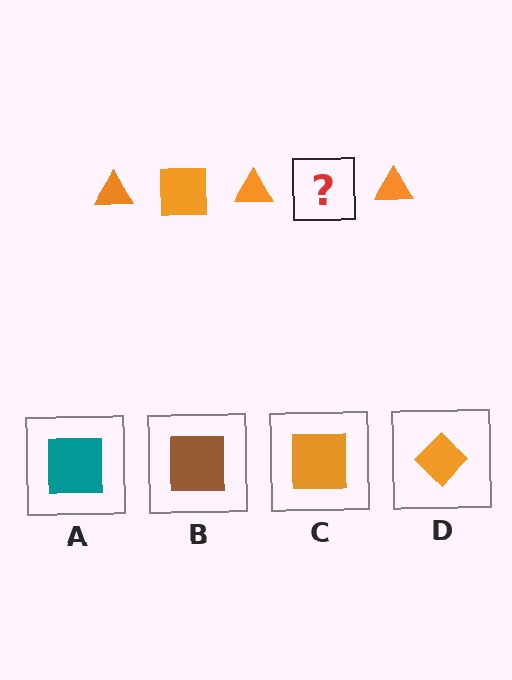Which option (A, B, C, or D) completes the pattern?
C.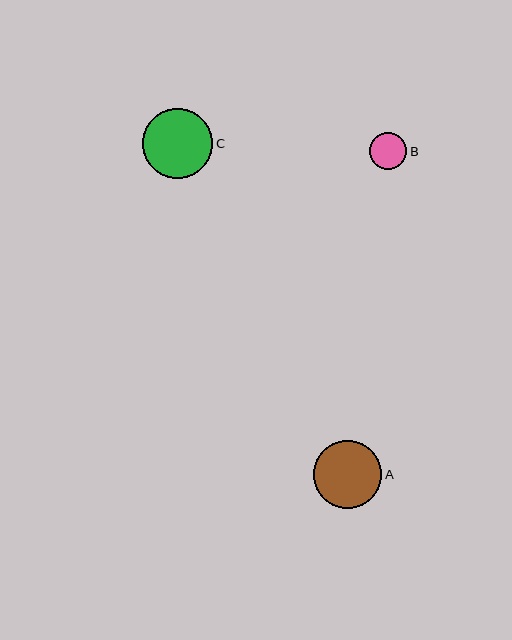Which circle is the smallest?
Circle B is the smallest with a size of approximately 37 pixels.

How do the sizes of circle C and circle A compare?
Circle C and circle A are approximately the same size.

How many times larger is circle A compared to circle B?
Circle A is approximately 1.8 times the size of circle B.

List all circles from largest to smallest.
From largest to smallest: C, A, B.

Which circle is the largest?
Circle C is the largest with a size of approximately 70 pixels.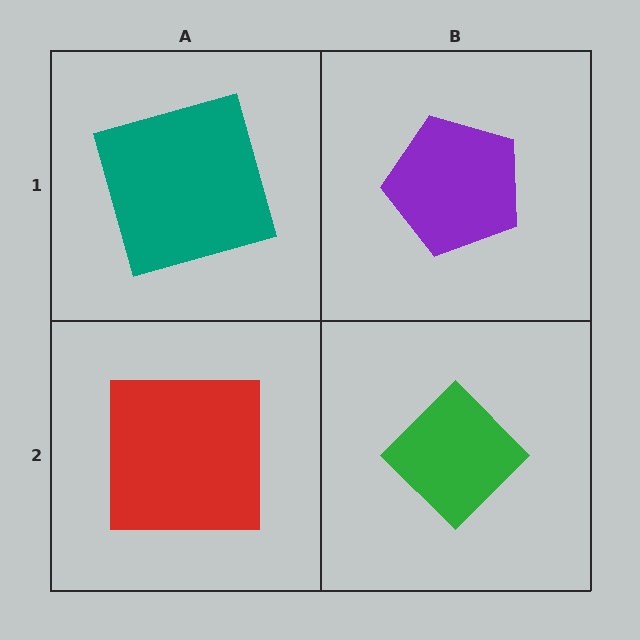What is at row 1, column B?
A purple pentagon.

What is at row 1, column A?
A teal square.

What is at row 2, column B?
A green diamond.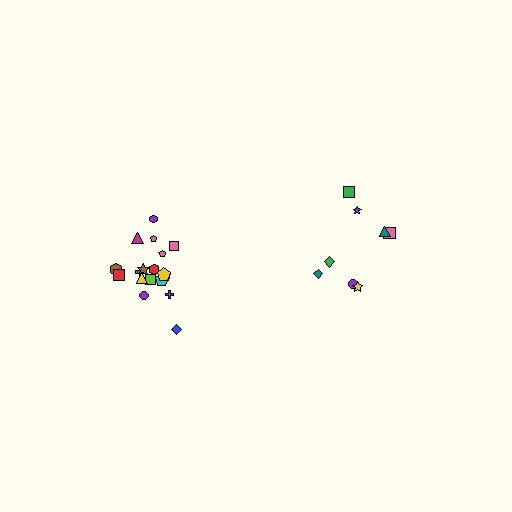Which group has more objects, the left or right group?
The left group.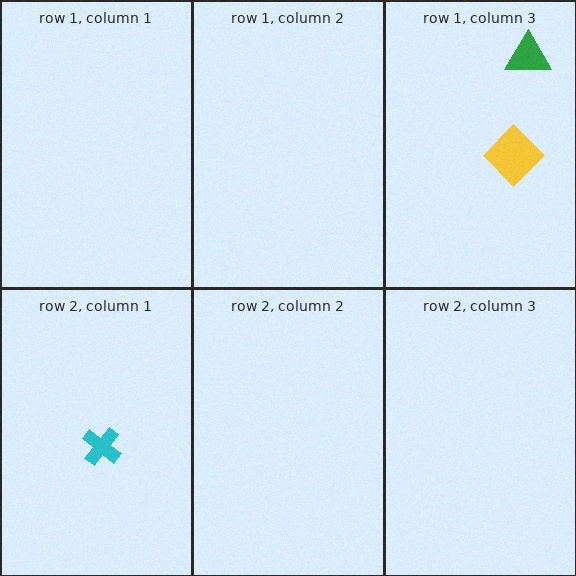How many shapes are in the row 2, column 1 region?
1.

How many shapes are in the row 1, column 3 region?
2.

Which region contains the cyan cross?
The row 2, column 1 region.